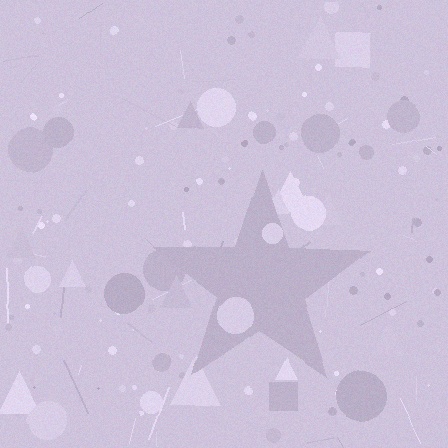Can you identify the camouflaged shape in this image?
The camouflaged shape is a star.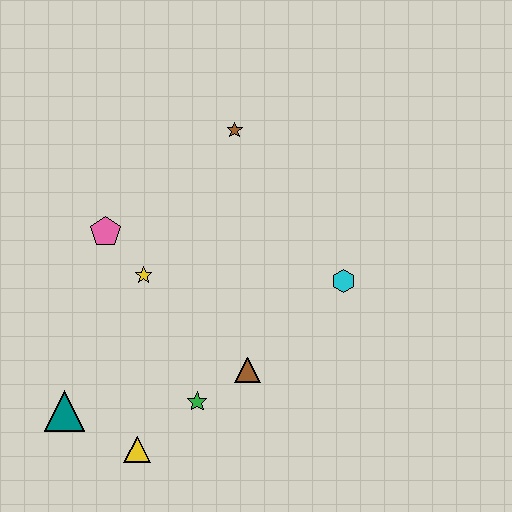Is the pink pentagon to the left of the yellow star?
Yes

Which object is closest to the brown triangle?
The green star is closest to the brown triangle.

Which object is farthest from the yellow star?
The cyan hexagon is farthest from the yellow star.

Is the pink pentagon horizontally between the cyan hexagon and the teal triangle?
Yes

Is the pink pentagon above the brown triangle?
Yes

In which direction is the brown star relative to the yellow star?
The brown star is above the yellow star.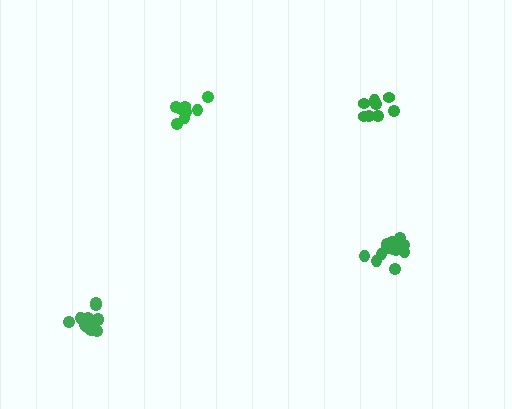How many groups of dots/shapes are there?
There are 4 groups.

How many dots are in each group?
Group 1: 8 dots, Group 2: 12 dots, Group 3: 14 dots, Group 4: 8 dots (42 total).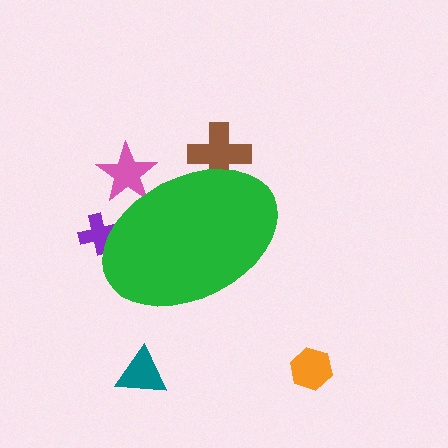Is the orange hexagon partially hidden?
No, the orange hexagon is fully visible.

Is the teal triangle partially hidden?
No, the teal triangle is fully visible.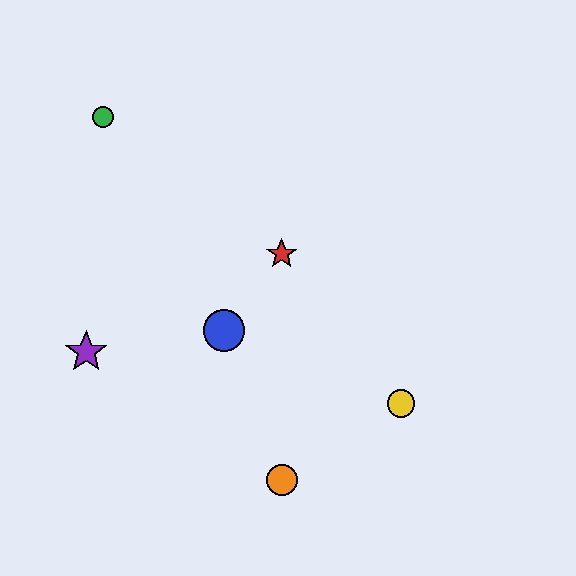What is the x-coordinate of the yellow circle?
The yellow circle is at x≈401.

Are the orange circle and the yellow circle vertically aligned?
No, the orange circle is at x≈282 and the yellow circle is at x≈401.